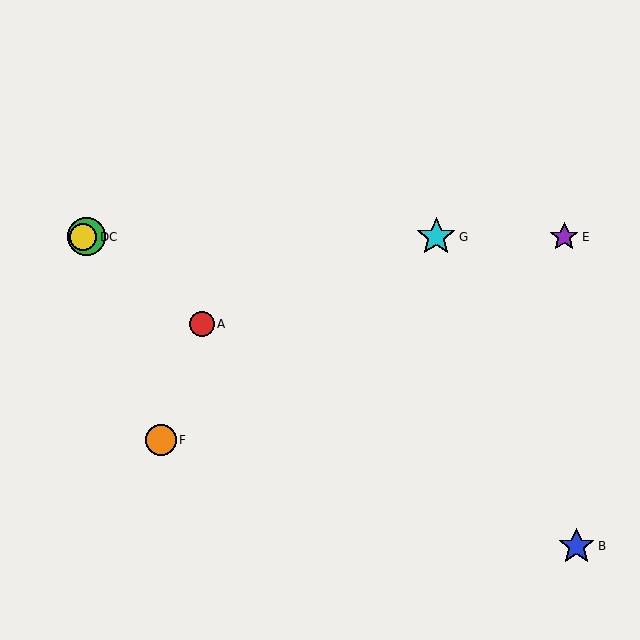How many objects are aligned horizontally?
4 objects (C, D, E, G) are aligned horizontally.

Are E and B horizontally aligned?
No, E is at y≈237 and B is at y≈546.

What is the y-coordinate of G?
Object G is at y≈237.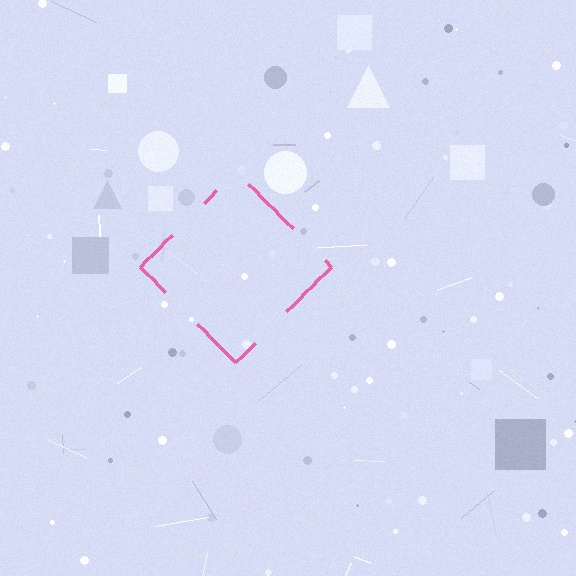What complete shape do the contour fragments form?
The contour fragments form a diamond.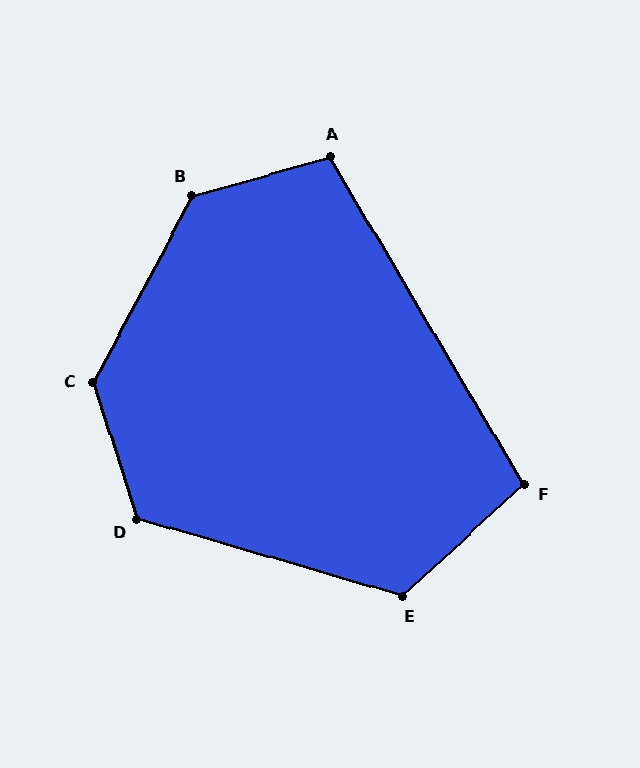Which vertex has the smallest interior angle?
F, at approximately 102 degrees.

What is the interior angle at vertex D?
Approximately 124 degrees (obtuse).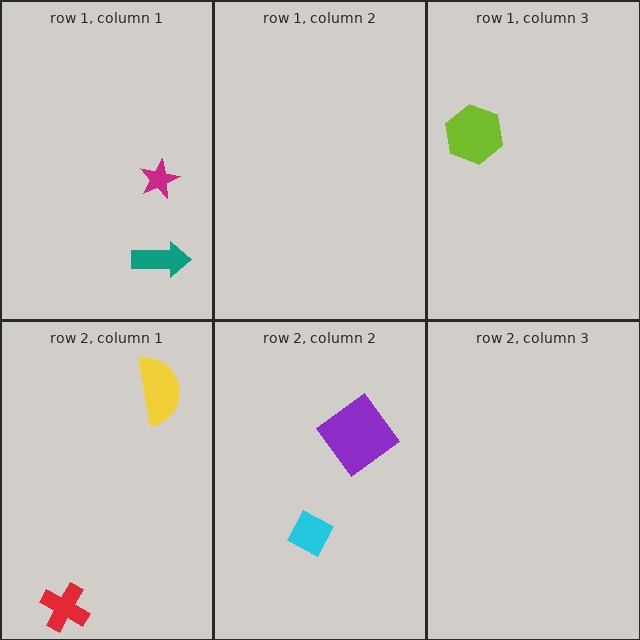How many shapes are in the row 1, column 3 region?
1.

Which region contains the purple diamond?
The row 2, column 2 region.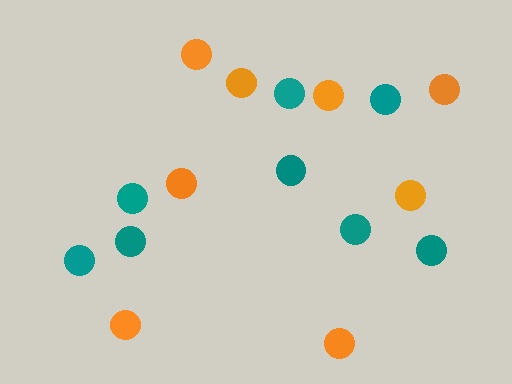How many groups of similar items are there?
There are 2 groups: one group of teal circles (8) and one group of orange circles (8).